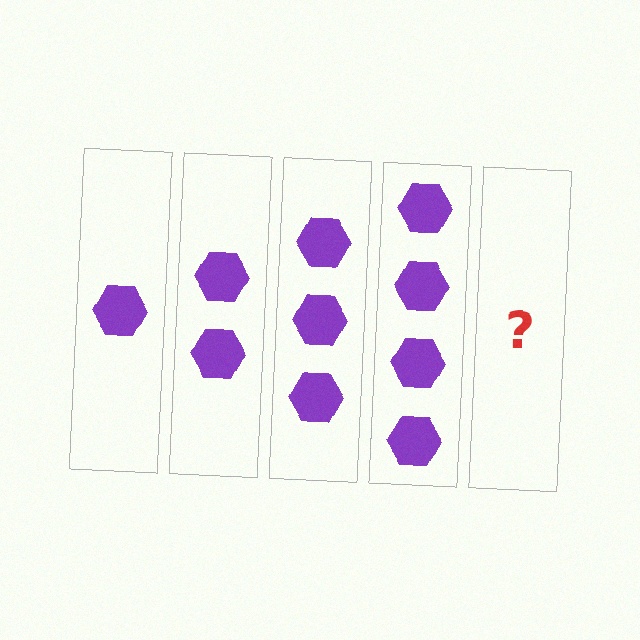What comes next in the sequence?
The next element should be 5 hexagons.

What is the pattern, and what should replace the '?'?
The pattern is that each step adds one more hexagon. The '?' should be 5 hexagons.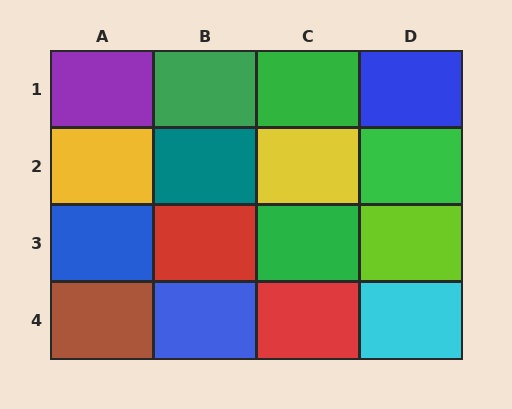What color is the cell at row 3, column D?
Lime.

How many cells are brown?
1 cell is brown.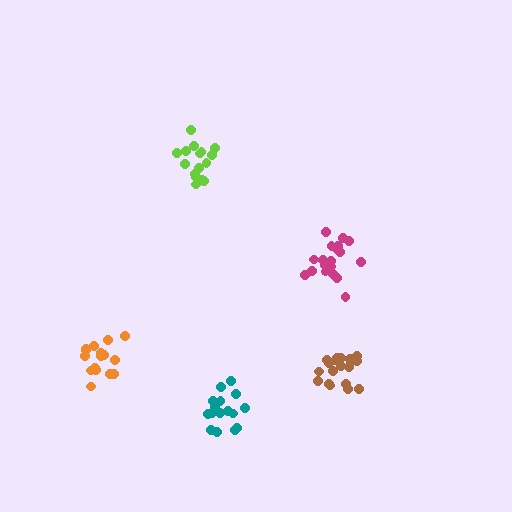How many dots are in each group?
Group 1: 16 dots, Group 2: 16 dots, Group 3: 20 dots, Group 4: 20 dots, Group 5: 16 dots (88 total).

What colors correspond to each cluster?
The clusters are colored: teal, lime, magenta, brown, orange.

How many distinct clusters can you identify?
There are 5 distinct clusters.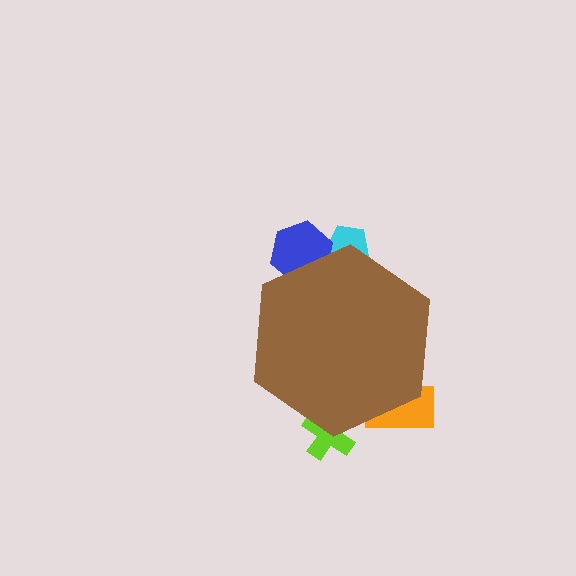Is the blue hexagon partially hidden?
Yes, the blue hexagon is partially hidden behind the brown hexagon.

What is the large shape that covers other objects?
A brown hexagon.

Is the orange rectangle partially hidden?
Yes, the orange rectangle is partially hidden behind the brown hexagon.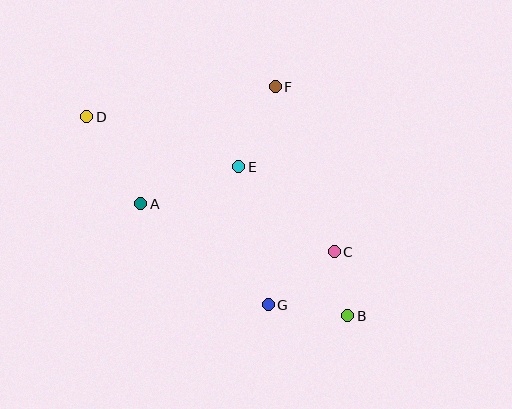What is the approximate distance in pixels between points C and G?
The distance between C and G is approximately 85 pixels.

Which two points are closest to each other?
Points B and C are closest to each other.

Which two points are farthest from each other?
Points B and D are farthest from each other.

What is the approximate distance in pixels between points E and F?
The distance between E and F is approximately 88 pixels.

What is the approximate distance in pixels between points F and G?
The distance between F and G is approximately 218 pixels.